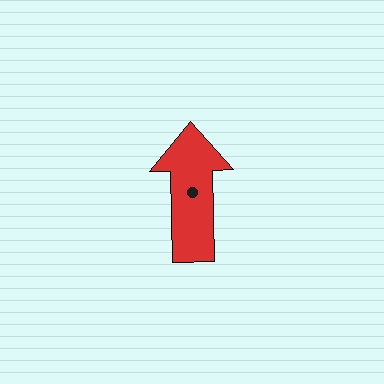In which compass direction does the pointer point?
North.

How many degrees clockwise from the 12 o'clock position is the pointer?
Approximately 359 degrees.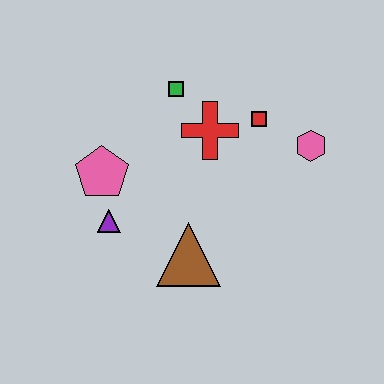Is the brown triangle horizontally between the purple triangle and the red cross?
Yes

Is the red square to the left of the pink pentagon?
No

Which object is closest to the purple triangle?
The pink pentagon is closest to the purple triangle.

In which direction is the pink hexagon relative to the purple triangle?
The pink hexagon is to the right of the purple triangle.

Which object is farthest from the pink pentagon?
The pink hexagon is farthest from the pink pentagon.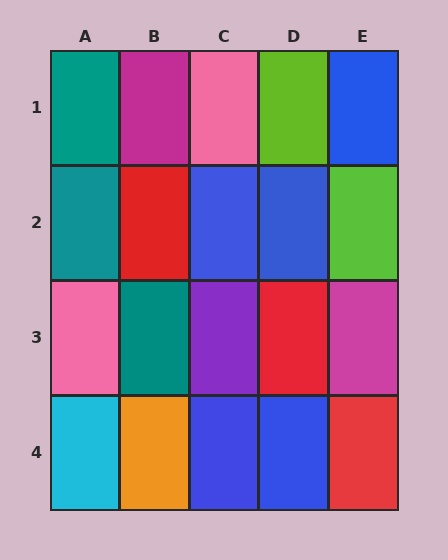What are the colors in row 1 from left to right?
Teal, magenta, pink, lime, blue.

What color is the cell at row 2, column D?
Blue.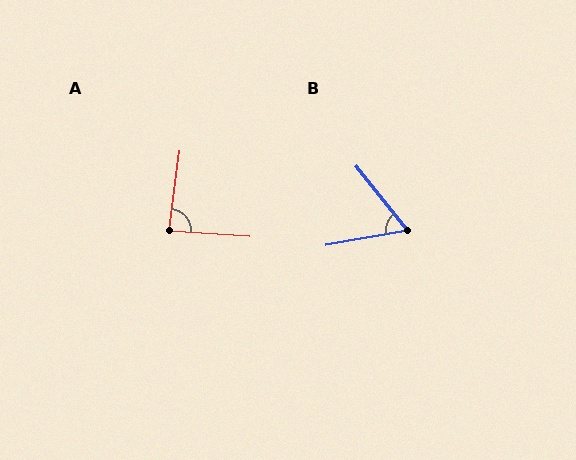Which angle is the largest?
A, at approximately 87 degrees.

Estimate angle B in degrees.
Approximately 61 degrees.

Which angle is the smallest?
B, at approximately 61 degrees.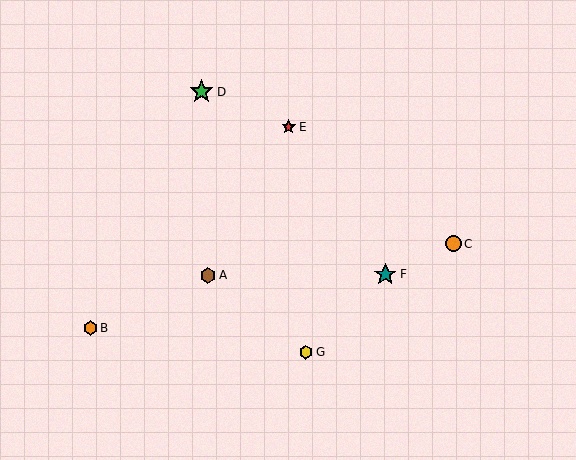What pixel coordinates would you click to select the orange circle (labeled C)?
Click at (454, 244) to select the orange circle C.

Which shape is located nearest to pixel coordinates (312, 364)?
The yellow hexagon (labeled G) at (306, 352) is nearest to that location.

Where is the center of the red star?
The center of the red star is at (289, 127).